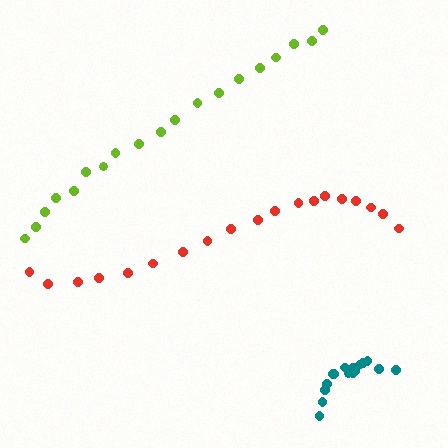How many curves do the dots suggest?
There are 3 distinct paths.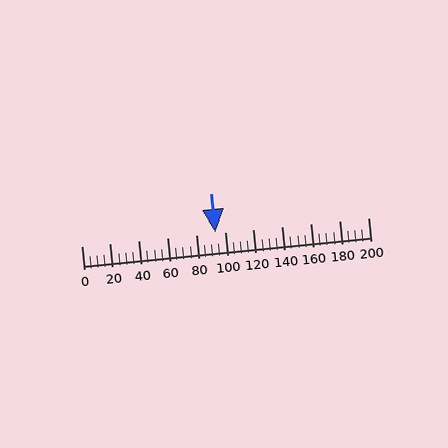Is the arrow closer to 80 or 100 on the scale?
The arrow is closer to 100.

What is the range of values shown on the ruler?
The ruler shows values from 0 to 200.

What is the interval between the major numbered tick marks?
The major tick marks are spaced 20 units apart.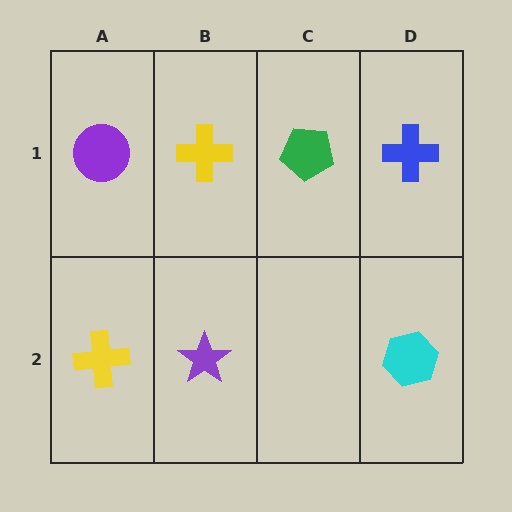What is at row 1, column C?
A green pentagon.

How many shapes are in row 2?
3 shapes.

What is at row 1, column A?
A purple circle.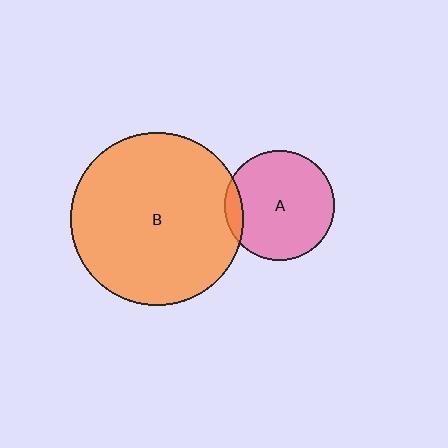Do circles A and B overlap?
Yes.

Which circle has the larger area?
Circle B (orange).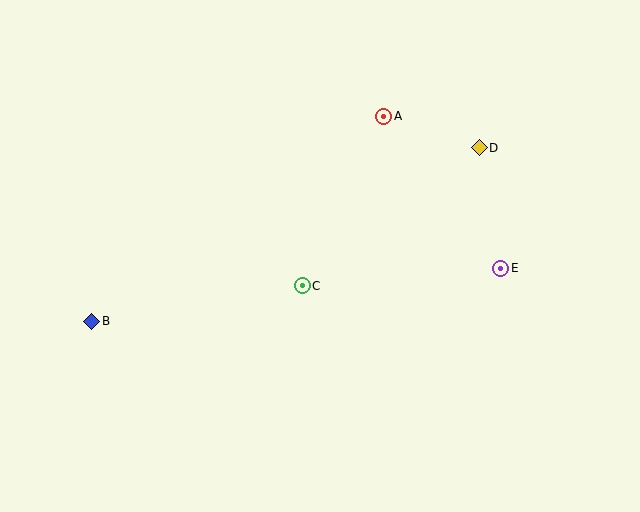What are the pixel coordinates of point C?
Point C is at (302, 286).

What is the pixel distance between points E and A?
The distance between E and A is 191 pixels.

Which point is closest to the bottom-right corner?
Point E is closest to the bottom-right corner.